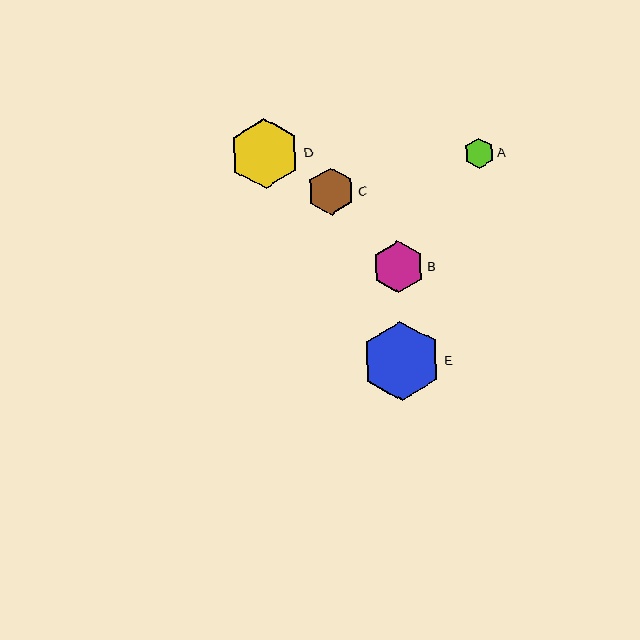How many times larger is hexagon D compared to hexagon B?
Hexagon D is approximately 1.4 times the size of hexagon B.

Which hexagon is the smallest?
Hexagon A is the smallest with a size of approximately 30 pixels.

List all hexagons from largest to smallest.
From largest to smallest: E, D, B, C, A.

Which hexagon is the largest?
Hexagon E is the largest with a size of approximately 79 pixels.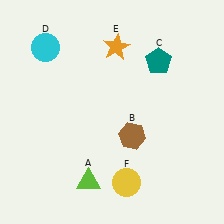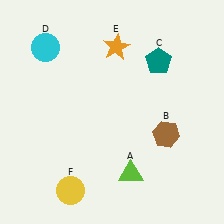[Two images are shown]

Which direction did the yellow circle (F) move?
The yellow circle (F) moved left.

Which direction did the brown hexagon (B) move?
The brown hexagon (B) moved right.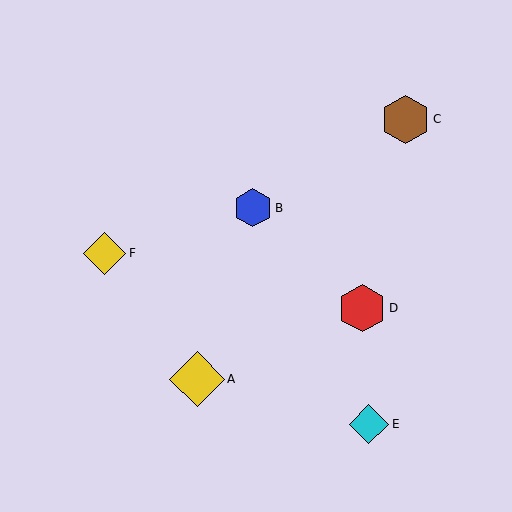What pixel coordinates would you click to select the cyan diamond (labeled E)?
Click at (369, 424) to select the cyan diamond E.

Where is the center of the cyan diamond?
The center of the cyan diamond is at (369, 424).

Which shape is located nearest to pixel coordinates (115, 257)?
The yellow diamond (labeled F) at (105, 253) is nearest to that location.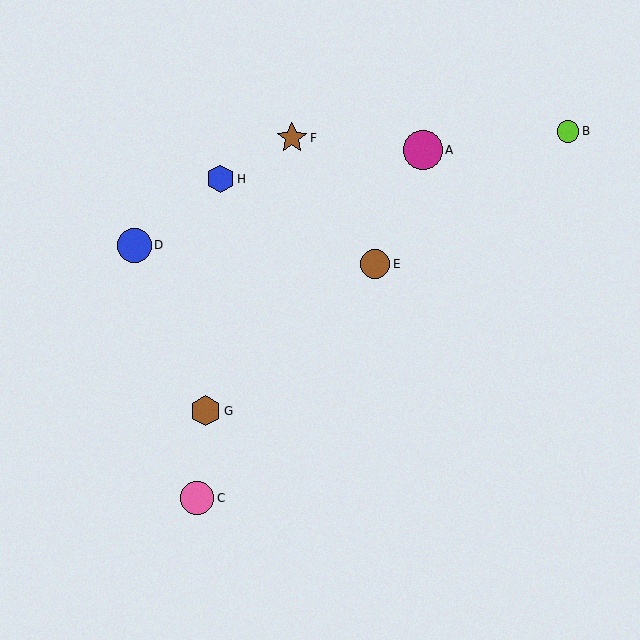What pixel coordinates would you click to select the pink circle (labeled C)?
Click at (197, 498) to select the pink circle C.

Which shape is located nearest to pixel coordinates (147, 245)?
The blue circle (labeled D) at (134, 245) is nearest to that location.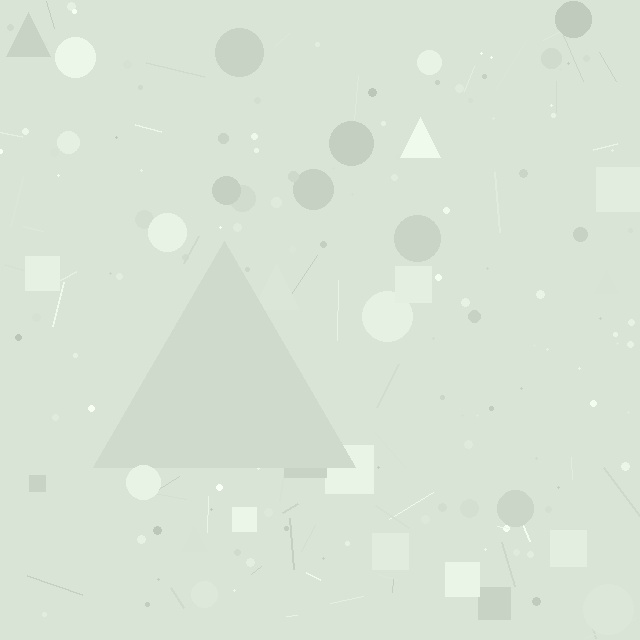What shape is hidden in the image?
A triangle is hidden in the image.